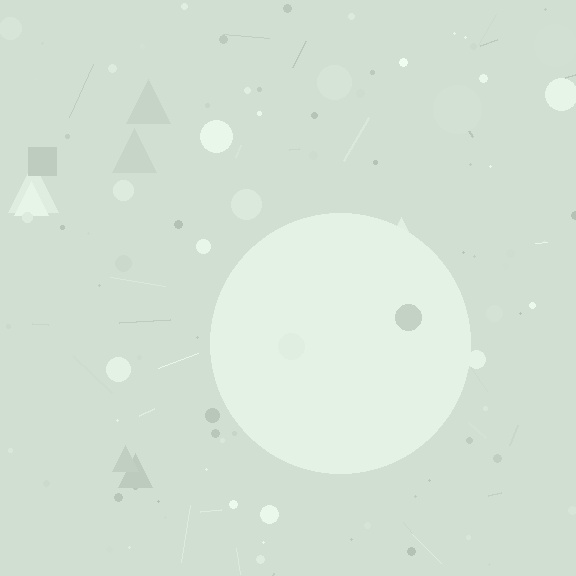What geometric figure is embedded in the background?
A circle is embedded in the background.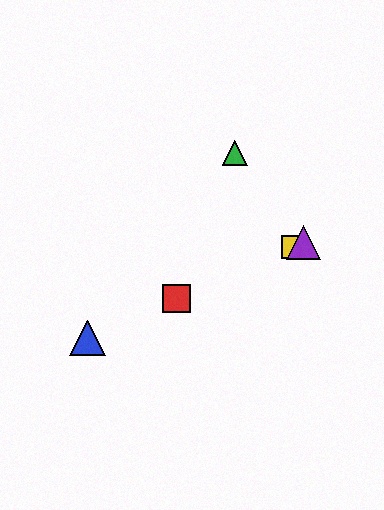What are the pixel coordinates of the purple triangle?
The purple triangle is at (304, 242).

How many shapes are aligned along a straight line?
4 shapes (the red square, the blue triangle, the yellow square, the purple triangle) are aligned along a straight line.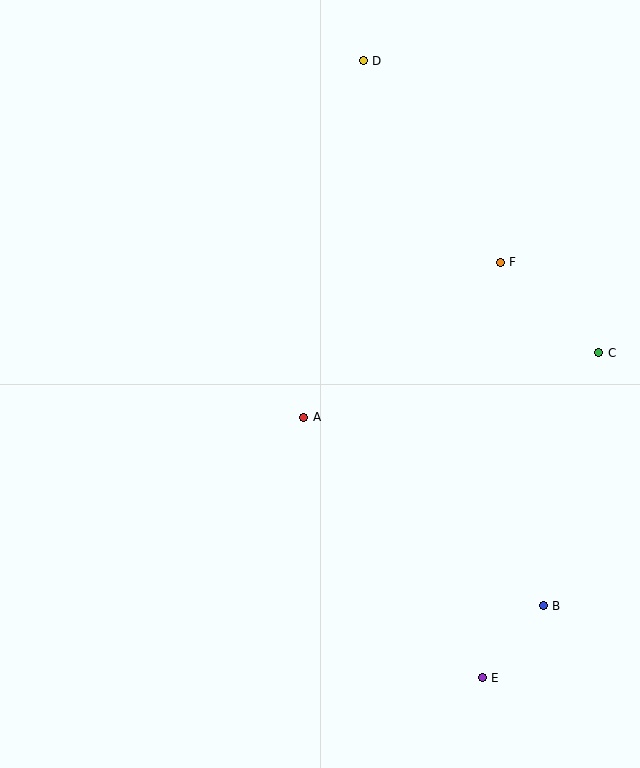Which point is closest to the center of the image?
Point A at (304, 417) is closest to the center.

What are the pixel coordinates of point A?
Point A is at (304, 417).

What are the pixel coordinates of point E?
Point E is at (482, 678).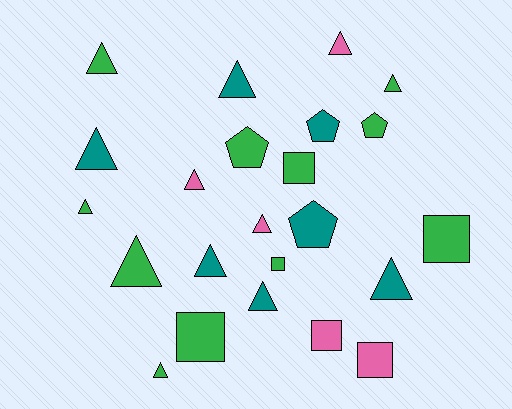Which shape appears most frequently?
Triangle, with 13 objects.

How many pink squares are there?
There are 2 pink squares.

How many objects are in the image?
There are 23 objects.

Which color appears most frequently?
Green, with 11 objects.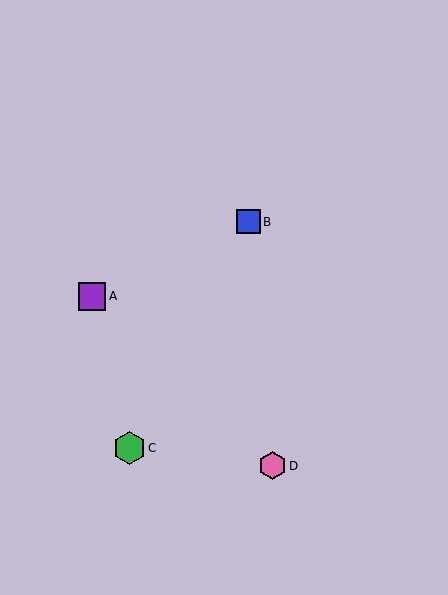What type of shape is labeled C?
Shape C is a green hexagon.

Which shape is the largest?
The green hexagon (labeled C) is the largest.